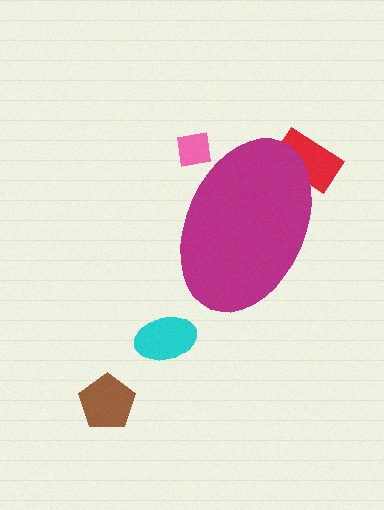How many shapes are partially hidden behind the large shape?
2 shapes are partially hidden.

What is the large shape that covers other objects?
A magenta ellipse.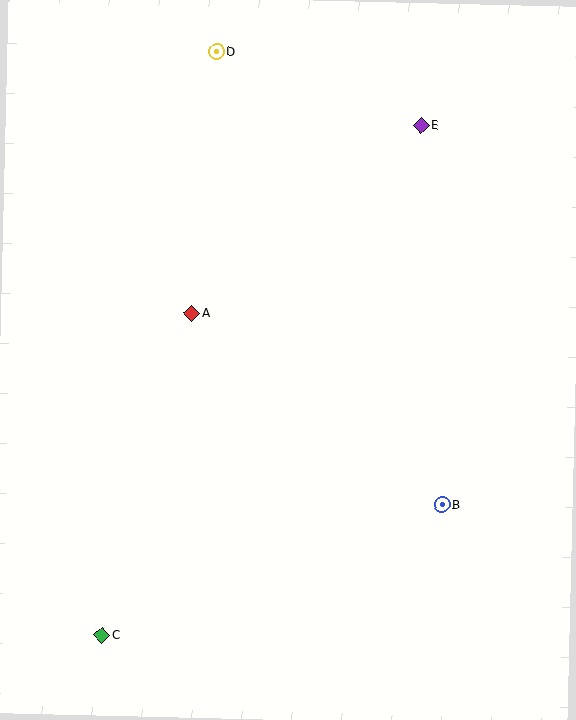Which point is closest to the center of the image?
Point A at (192, 313) is closest to the center.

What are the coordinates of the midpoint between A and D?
The midpoint between A and D is at (204, 182).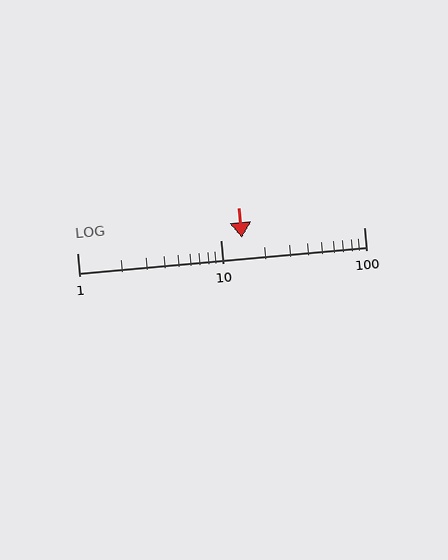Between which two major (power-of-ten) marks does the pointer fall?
The pointer is between 10 and 100.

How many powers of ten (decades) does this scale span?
The scale spans 2 decades, from 1 to 100.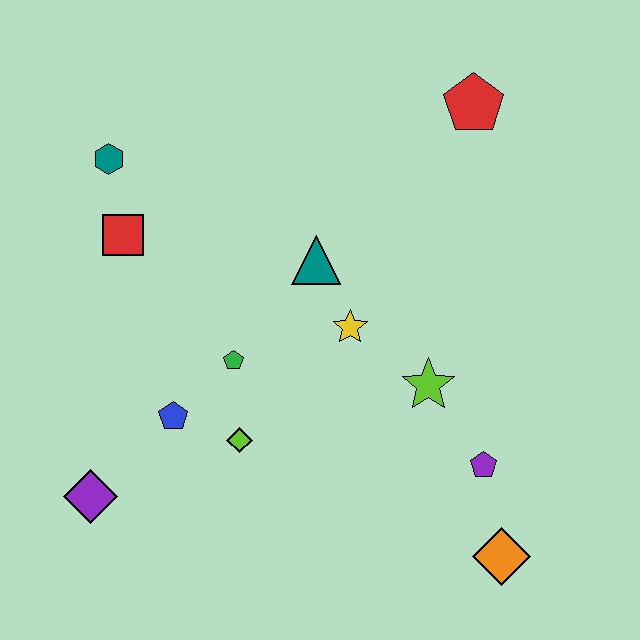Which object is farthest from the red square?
The orange diamond is farthest from the red square.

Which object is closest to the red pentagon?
The teal triangle is closest to the red pentagon.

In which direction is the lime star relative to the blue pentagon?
The lime star is to the right of the blue pentagon.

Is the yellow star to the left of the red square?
No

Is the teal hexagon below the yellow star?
No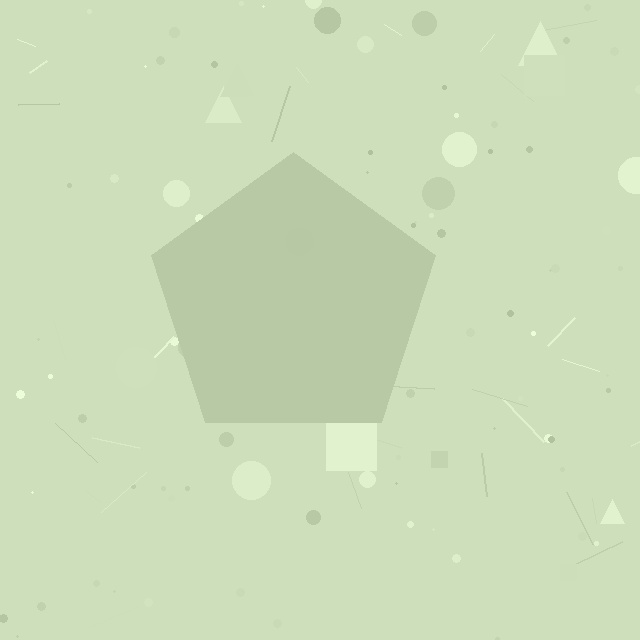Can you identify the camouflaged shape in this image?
The camouflaged shape is a pentagon.